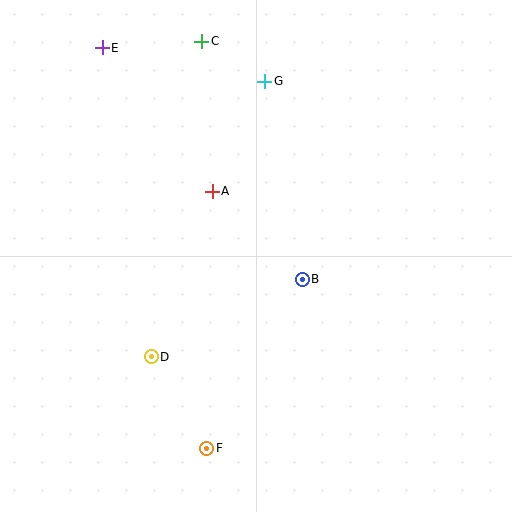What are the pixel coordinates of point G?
Point G is at (265, 81).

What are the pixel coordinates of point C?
Point C is at (202, 41).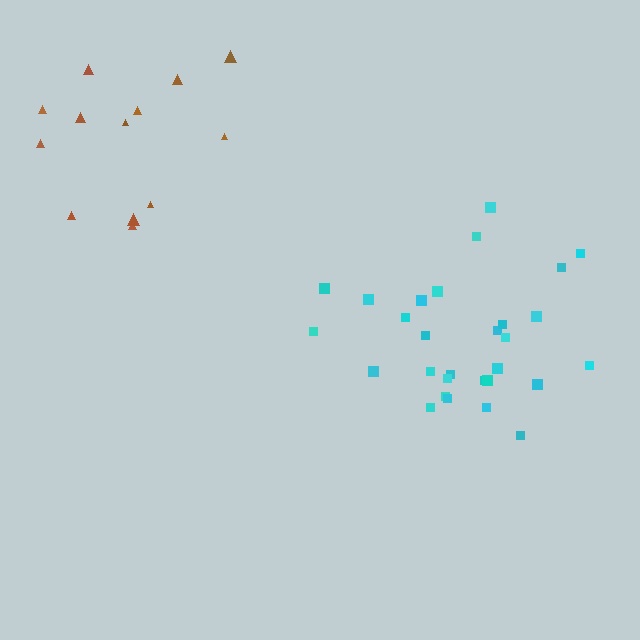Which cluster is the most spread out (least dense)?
Brown.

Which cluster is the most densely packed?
Cyan.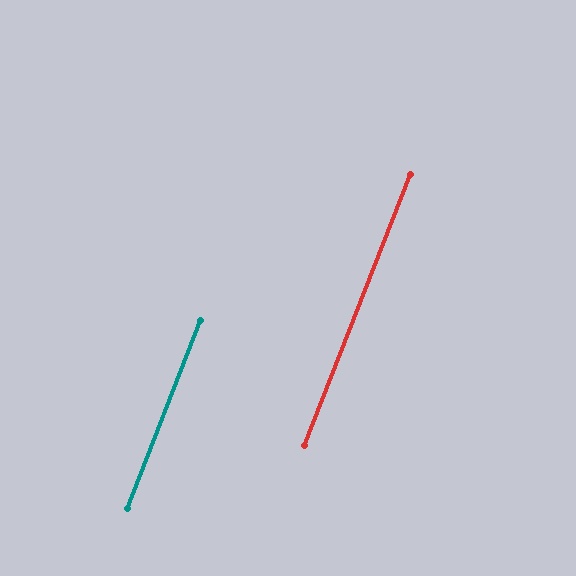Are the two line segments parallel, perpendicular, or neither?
Parallel — their directions differ by only 0.1°.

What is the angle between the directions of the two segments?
Approximately 0 degrees.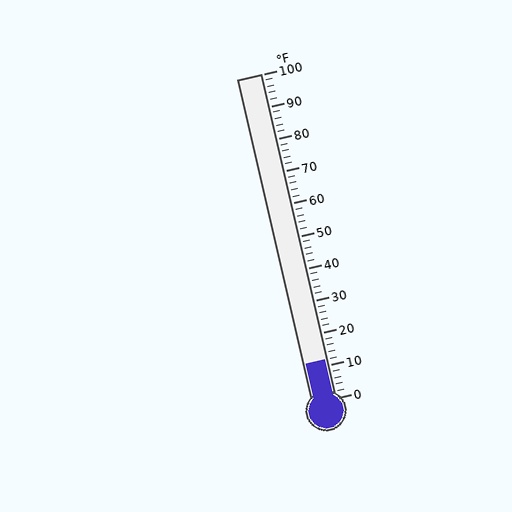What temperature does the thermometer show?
The thermometer shows approximately 12°F.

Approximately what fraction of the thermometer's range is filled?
The thermometer is filled to approximately 10% of its range.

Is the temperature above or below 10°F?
The temperature is above 10°F.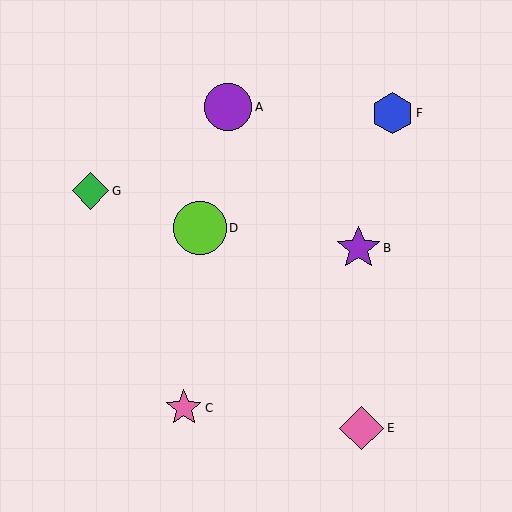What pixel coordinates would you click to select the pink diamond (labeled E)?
Click at (362, 428) to select the pink diamond E.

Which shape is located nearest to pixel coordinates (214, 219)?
The lime circle (labeled D) at (200, 228) is nearest to that location.